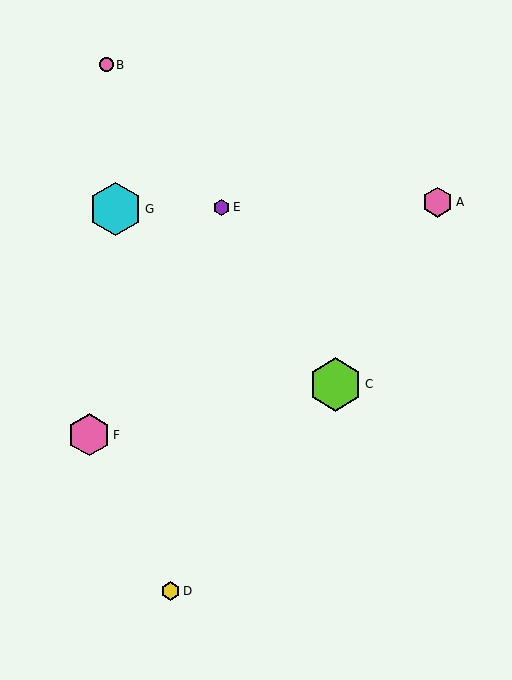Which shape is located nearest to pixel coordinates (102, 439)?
The pink hexagon (labeled F) at (89, 435) is nearest to that location.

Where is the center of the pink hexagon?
The center of the pink hexagon is at (89, 435).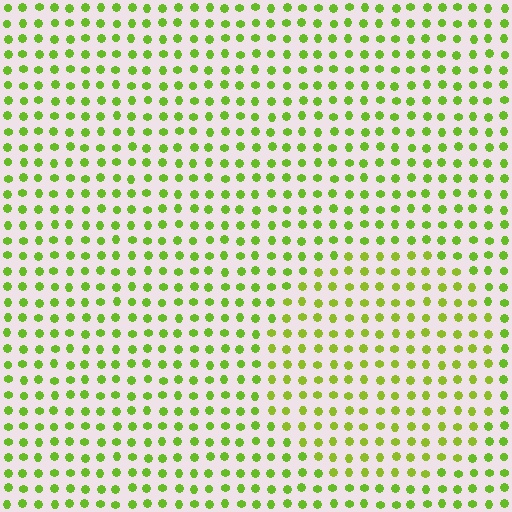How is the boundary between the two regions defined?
The boundary is defined purely by a slight shift in hue (about 16 degrees). Spacing, size, and orientation are identical on both sides.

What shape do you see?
I see a circle.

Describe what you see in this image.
The image is filled with small lime elements in a uniform arrangement. A circle-shaped region is visible where the elements are tinted to a slightly different hue, forming a subtle color boundary.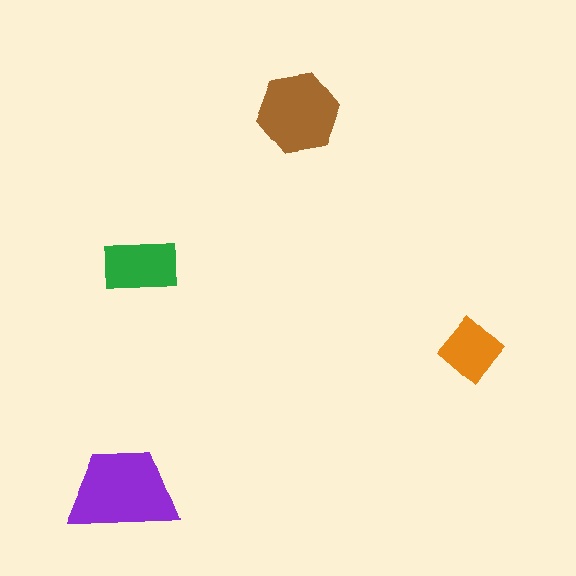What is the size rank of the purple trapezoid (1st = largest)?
1st.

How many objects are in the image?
There are 4 objects in the image.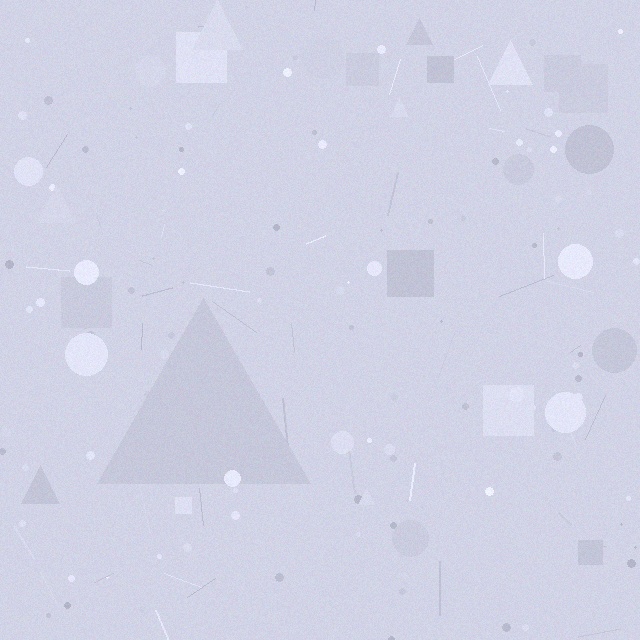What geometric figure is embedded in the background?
A triangle is embedded in the background.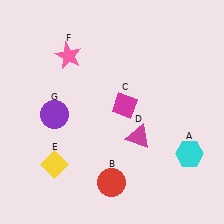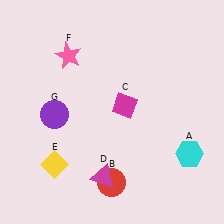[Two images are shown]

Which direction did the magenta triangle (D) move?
The magenta triangle (D) moved down.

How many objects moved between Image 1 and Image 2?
1 object moved between the two images.